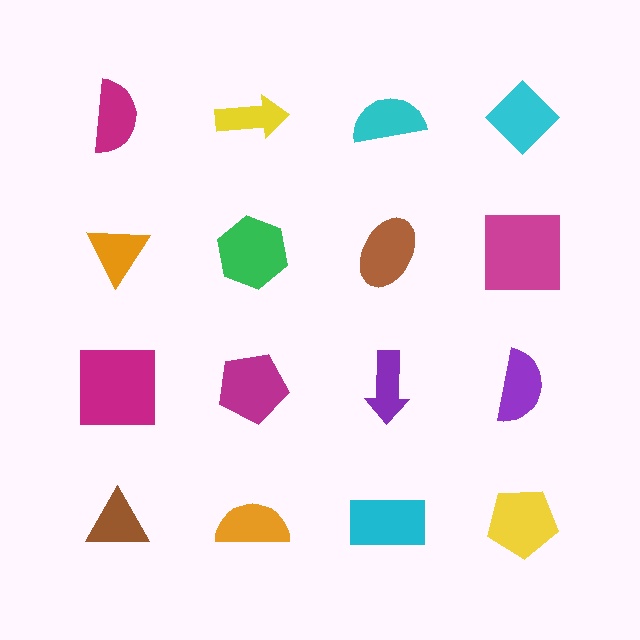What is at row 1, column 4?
A cyan diamond.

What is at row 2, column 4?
A magenta square.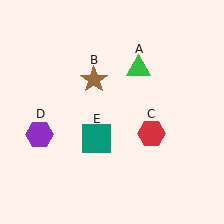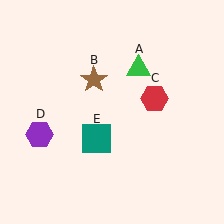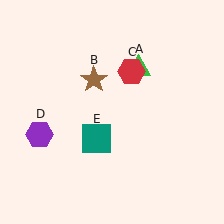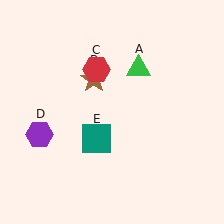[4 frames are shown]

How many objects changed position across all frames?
1 object changed position: red hexagon (object C).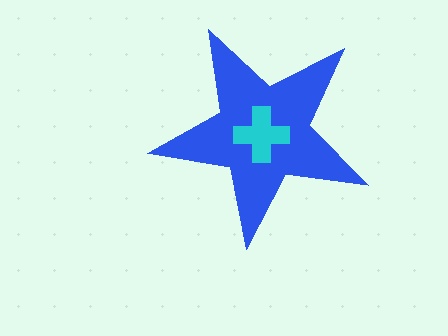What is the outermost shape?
The blue star.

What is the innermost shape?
The cyan cross.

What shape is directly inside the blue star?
The cyan cross.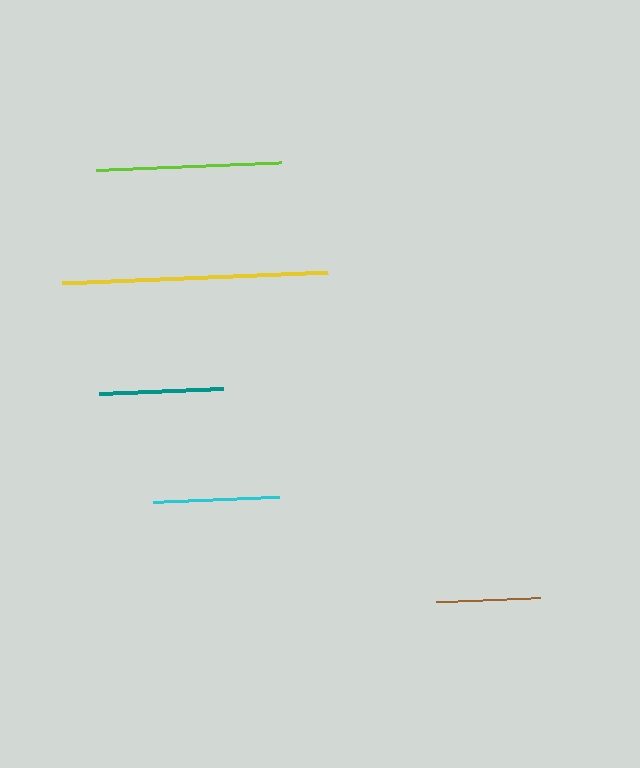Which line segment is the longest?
The yellow line is the longest at approximately 267 pixels.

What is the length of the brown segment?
The brown segment is approximately 105 pixels long.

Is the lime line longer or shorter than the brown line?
The lime line is longer than the brown line.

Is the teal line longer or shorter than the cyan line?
The cyan line is longer than the teal line.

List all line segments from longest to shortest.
From longest to shortest: yellow, lime, cyan, teal, brown.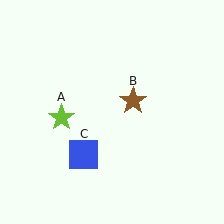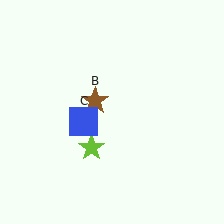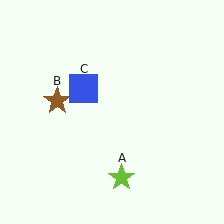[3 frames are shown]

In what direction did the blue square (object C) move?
The blue square (object C) moved up.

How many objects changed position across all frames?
3 objects changed position: lime star (object A), brown star (object B), blue square (object C).